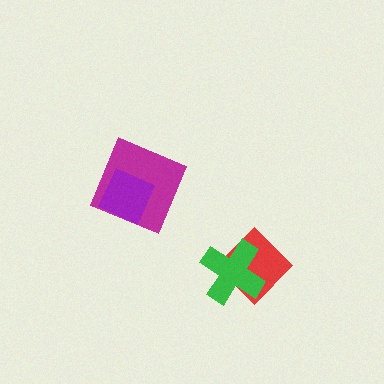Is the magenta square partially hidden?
Yes, it is partially covered by another shape.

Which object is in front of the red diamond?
The green cross is in front of the red diamond.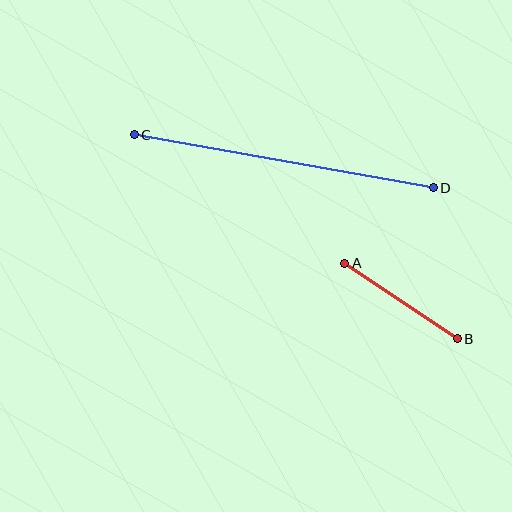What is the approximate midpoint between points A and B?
The midpoint is at approximately (401, 301) pixels.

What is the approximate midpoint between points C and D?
The midpoint is at approximately (284, 161) pixels.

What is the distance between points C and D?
The distance is approximately 304 pixels.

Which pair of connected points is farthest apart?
Points C and D are farthest apart.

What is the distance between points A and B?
The distance is approximately 136 pixels.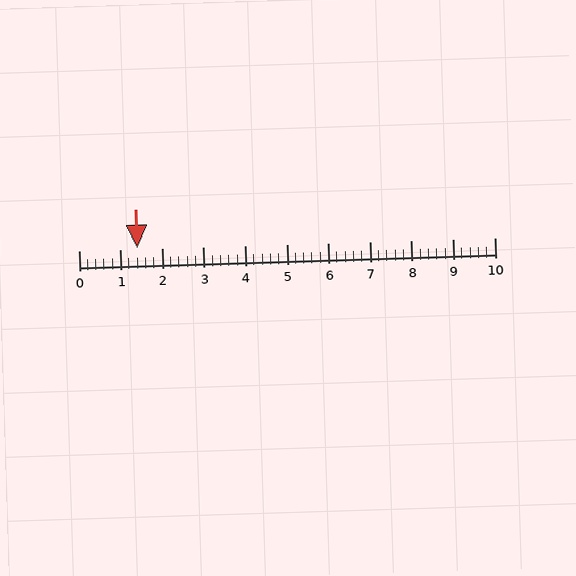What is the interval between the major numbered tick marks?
The major tick marks are spaced 1 units apart.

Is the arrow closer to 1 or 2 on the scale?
The arrow is closer to 1.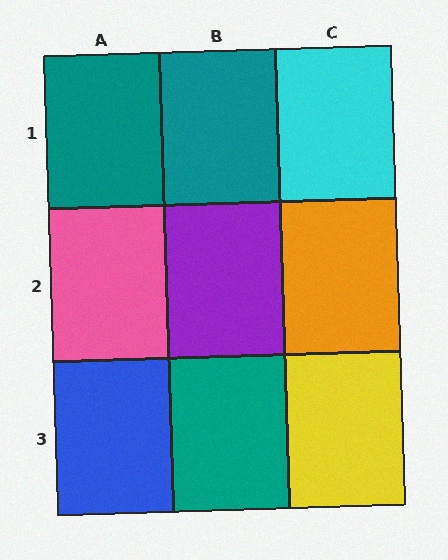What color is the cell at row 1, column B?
Teal.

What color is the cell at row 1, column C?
Cyan.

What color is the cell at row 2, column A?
Pink.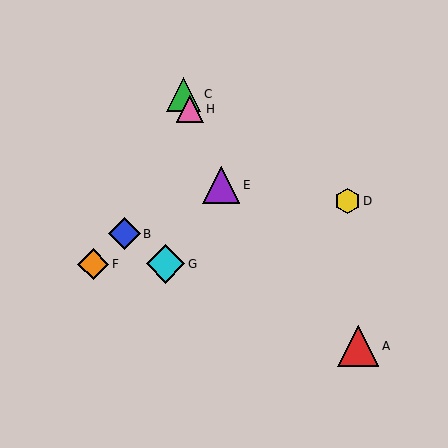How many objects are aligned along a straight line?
3 objects (C, E, H) are aligned along a straight line.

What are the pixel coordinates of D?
Object D is at (347, 201).